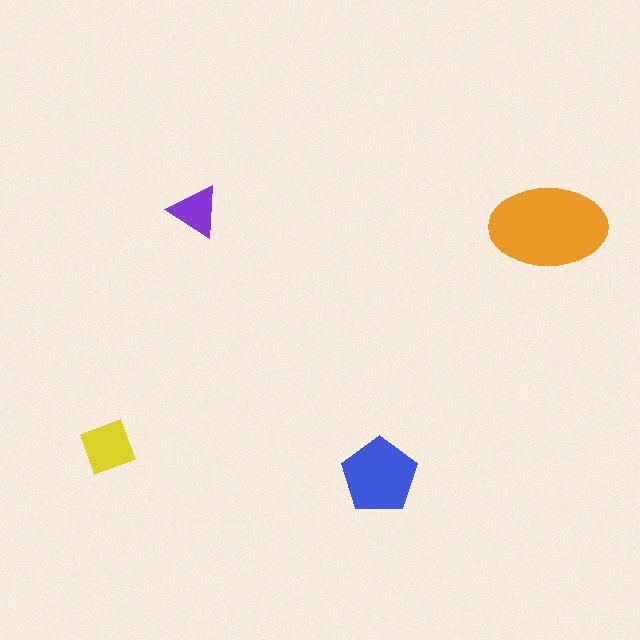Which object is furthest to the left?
The yellow diamond is leftmost.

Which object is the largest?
The orange ellipse.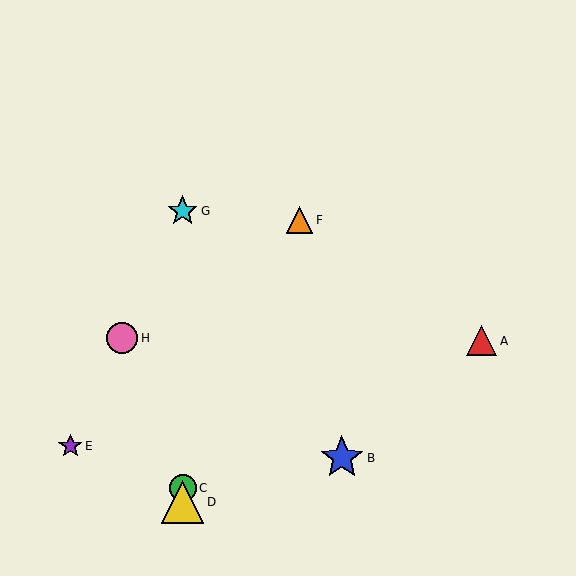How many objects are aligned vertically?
3 objects (C, D, G) are aligned vertically.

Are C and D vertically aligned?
Yes, both are at x≈183.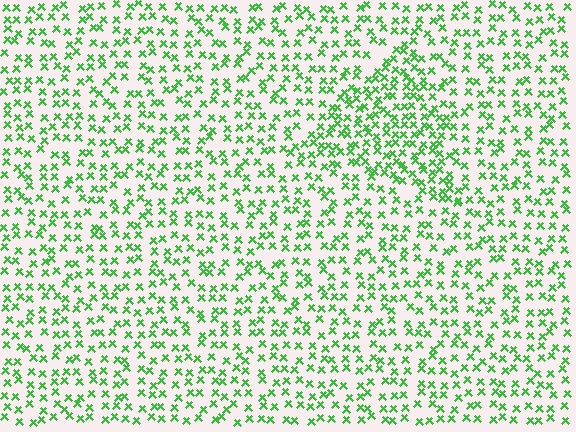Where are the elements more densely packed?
The elements are more densely packed inside the triangle boundary.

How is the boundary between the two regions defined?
The boundary is defined by a change in element density (approximately 1.7x ratio). All elements are the same color, size, and shape.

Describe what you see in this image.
The image contains small green elements arranged at two different densities. A triangle-shaped region is visible where the elements are more densely packed than the surrounding area.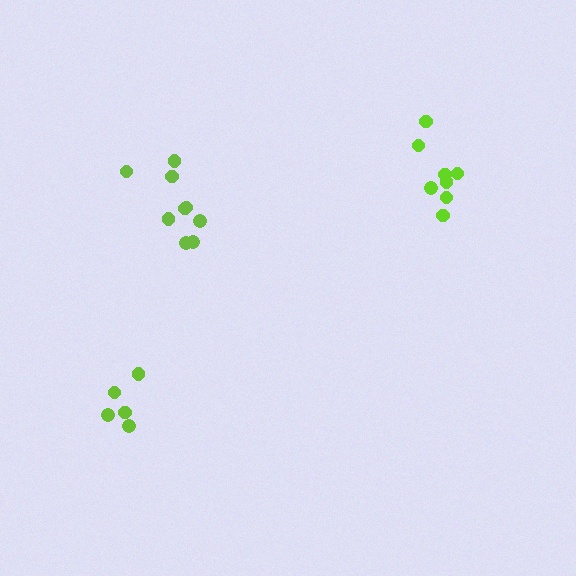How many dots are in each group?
Group 1: 5 dots, Group 2: 9 dots, Group 3: 8 dots (22 total).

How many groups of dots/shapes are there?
There are 3 groups.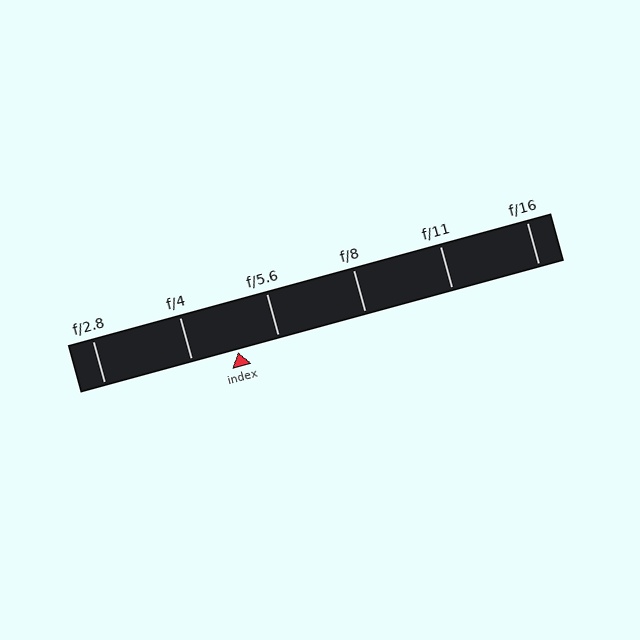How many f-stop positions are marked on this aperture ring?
There are 6 f-stop positions marked.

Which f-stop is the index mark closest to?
The index mark is closest to f/5.6.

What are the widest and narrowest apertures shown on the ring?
The widest aperture shown is f/2.8 and the narrowest is f/16.